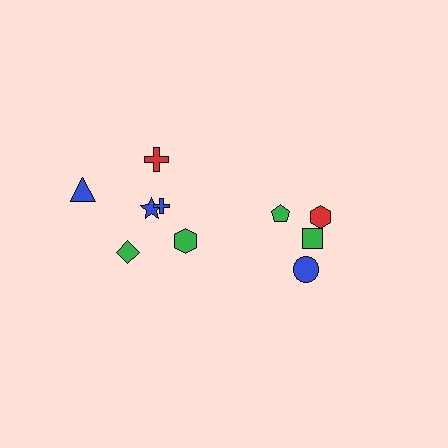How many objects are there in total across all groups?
There are 10 objects.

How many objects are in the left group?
There are 6 objects.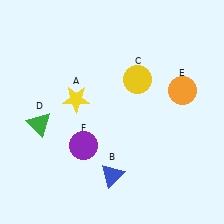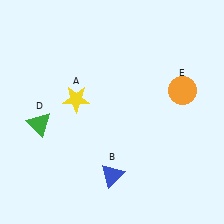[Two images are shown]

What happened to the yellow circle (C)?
The yellow circle (C) was removed in Image 2. It was in the top-right area of Image 1.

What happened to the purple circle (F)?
The purple circle (F) was removed in Image 2. It was in the bottom-left area of Image 1.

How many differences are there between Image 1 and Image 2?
There are 2 differences between the two images.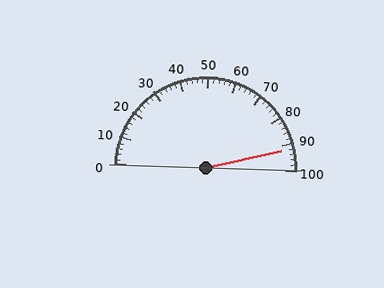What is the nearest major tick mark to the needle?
The nearest major tick mark is 90.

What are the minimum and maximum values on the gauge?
The gauge ranges from 0 to 100.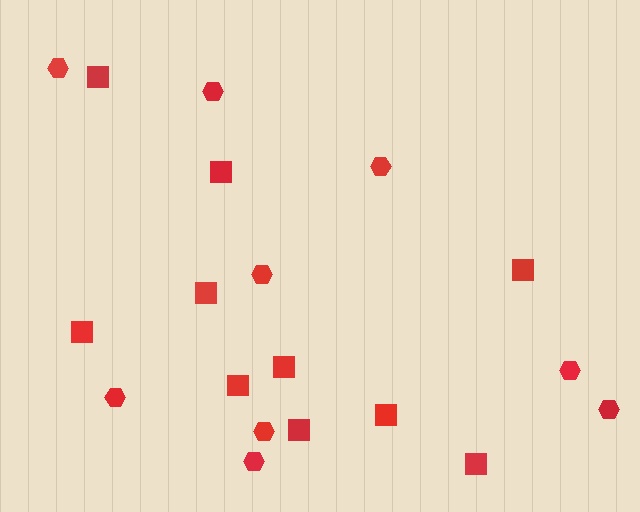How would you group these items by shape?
There are 2 groups: one group of hexagons (9) and one group of squares (10).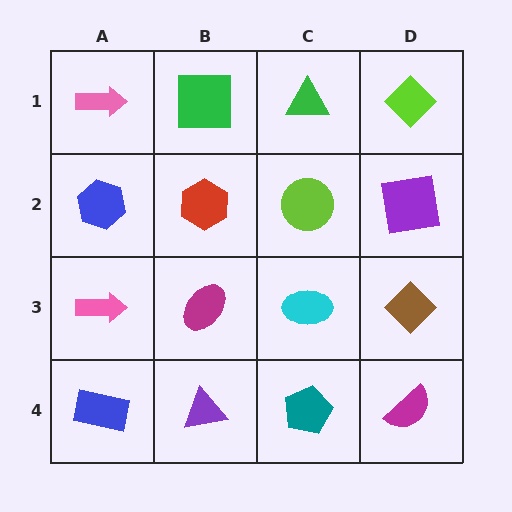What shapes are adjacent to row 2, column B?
A green square (row 1, column B), a magenta ellipse (row 3, column B), a blue hexagon (row 2, column A), a lime circle (row 2, column C).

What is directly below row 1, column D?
A purple square.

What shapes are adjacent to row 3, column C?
A lime circle (row 2, column C), a teal pentagon (row 4, column C), a magenta ellipse (row 3, column B), a brown diamond (row 3, column D).